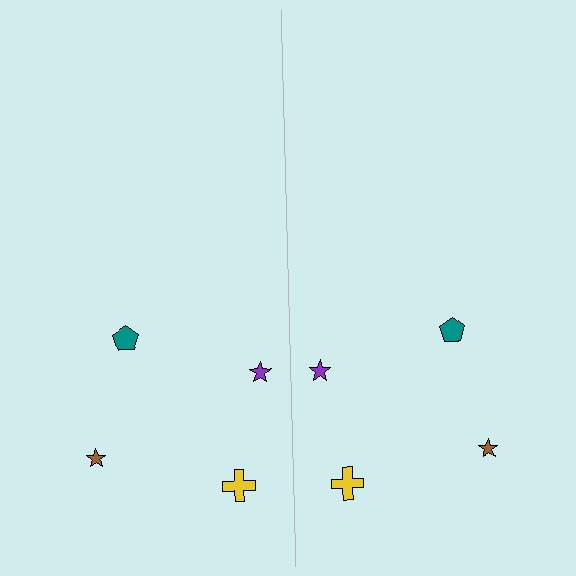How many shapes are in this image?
There are 8 shapes in this image.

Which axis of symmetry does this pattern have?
The pattern has a vertical axis of symmetry running through the center of the image.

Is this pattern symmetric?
Yes, this pattern has bilateral (reflection) symmetry.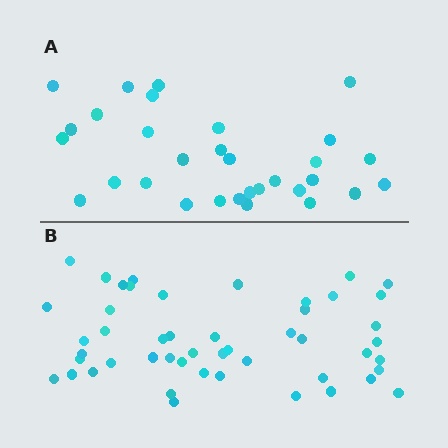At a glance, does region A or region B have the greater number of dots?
Region B (the bottom region) has more dots.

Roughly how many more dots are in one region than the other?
Region B has approximately 20 more dots than region A.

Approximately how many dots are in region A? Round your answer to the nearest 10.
About 30 dots. (The exact count is 31, which rounds to 30.)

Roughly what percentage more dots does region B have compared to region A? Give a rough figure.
About 60% more.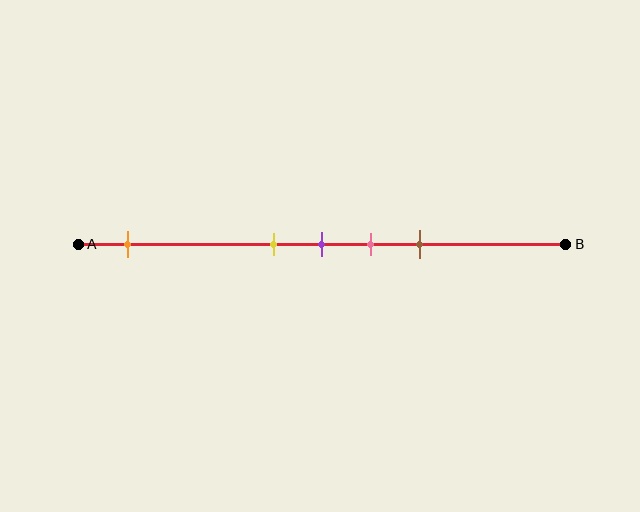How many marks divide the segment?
There are 5 marks dividing the segment.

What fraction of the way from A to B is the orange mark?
The orange mark is approximately 10% (0.1) of the way from A to B.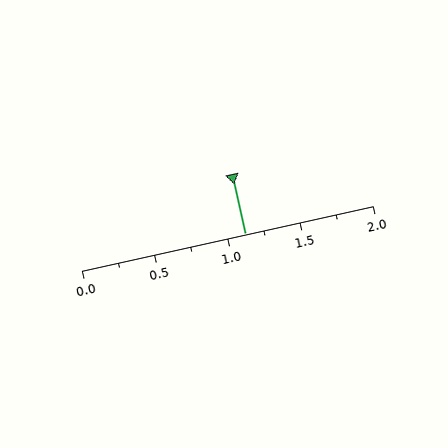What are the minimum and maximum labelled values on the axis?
The axis runs from 0.0 to 2.0.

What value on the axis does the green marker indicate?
The marker indicates approximately 1.12.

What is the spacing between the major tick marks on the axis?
The major ticks are spaced 0.5 apart.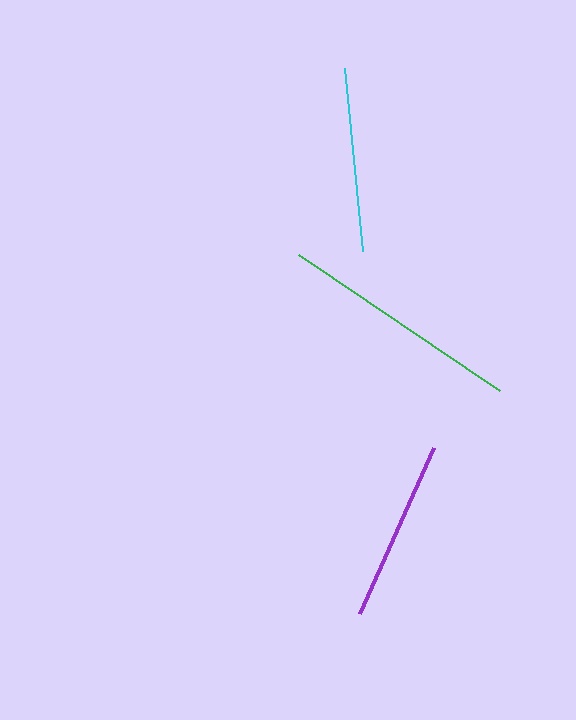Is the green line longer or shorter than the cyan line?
The green line is longer than the cyan line.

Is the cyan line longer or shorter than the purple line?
The cyan line is longer than the purple line.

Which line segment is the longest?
The green line is the longest at approximately 243 pixels.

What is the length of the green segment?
The green segment is approximately 243 pixels long.